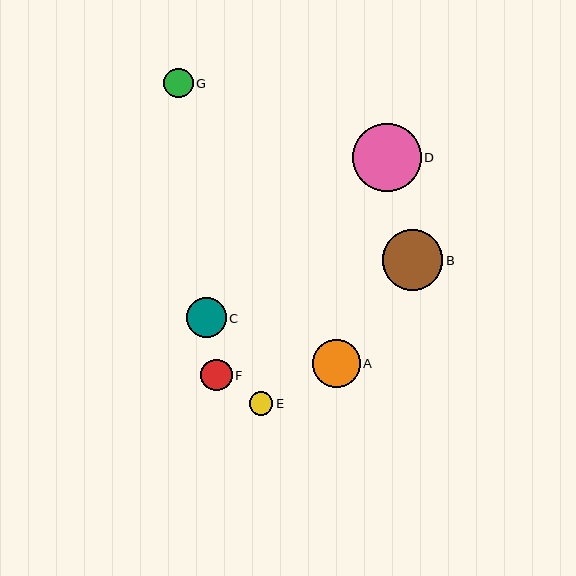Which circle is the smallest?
Circle E is the smallest with a size of approximately 24 pixels.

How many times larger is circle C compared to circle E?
Circle C is approximately 1.7 times the size of circle E.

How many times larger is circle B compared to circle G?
Circle B is approximately 2.1 times the size of circle G.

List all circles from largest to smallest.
From largest to smallest: D, B, A, C, F, G, E.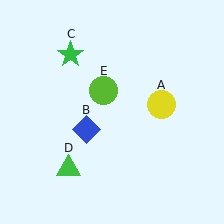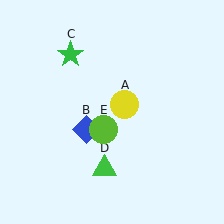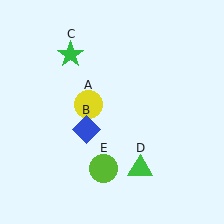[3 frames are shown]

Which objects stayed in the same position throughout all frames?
Blue diamond (object B) and green star (object C) remained stationary.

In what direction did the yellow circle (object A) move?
The yellow circle (object A) moved left.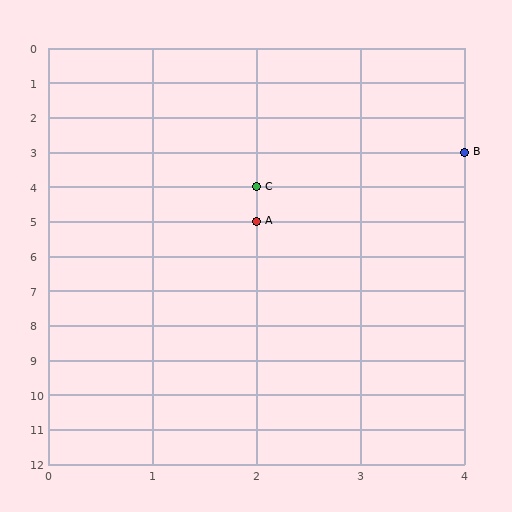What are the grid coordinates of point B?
Point B is at grid coordinates (4, 3).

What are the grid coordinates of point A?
Point A is at grid coordinates (2, 5).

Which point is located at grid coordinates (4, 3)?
Point B is at (4, 3).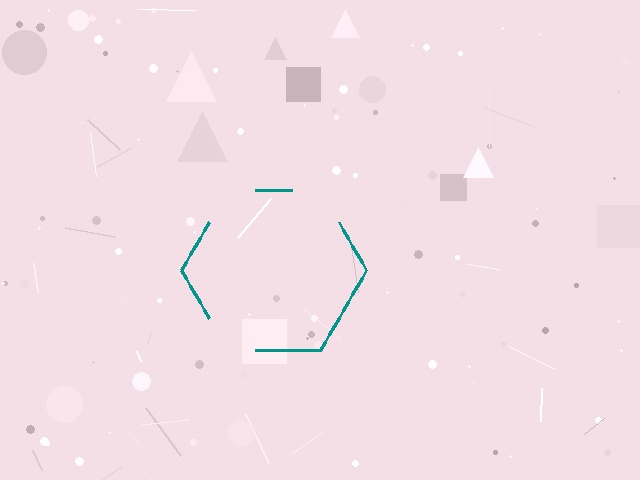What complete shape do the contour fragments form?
The contour fragments form a hexagon.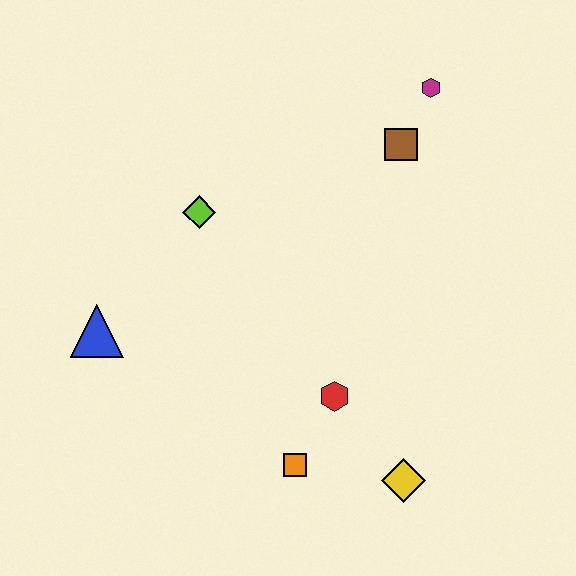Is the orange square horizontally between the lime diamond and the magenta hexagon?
Yes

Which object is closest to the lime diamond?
The blue triangle is closest to the lime diamond.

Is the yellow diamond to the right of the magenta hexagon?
No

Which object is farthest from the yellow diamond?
The magenta hexagon is farthest from the yellow diamond.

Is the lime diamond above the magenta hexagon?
No